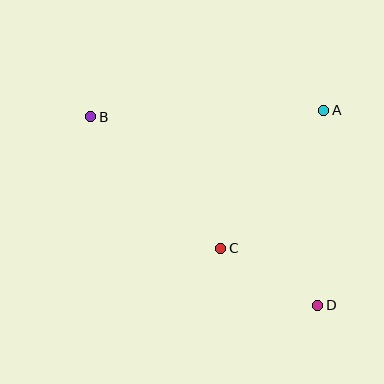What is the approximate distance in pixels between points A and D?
The distance between A and D is approximately 195 pixels.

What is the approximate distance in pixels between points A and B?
The distance between A and B is approximately 233 pixels.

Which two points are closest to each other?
Points C and D are closest to each other.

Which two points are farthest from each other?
Points B and D are farthest from each other.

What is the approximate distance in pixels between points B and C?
The distance between B and C is approximately 185 pixels.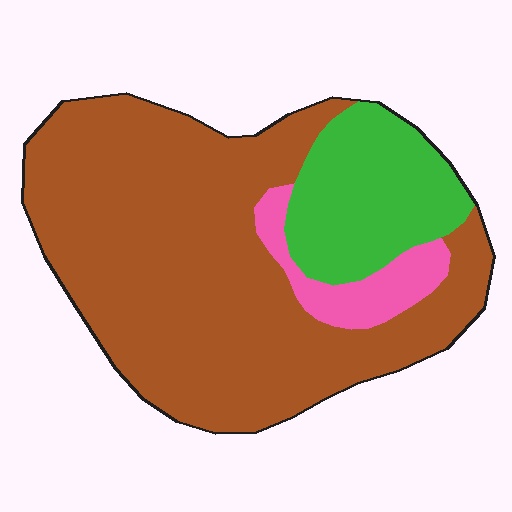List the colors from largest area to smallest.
From largest to smallest: brown, green, pink.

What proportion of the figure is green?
Green takes up about one fifth (1/5) of the figure.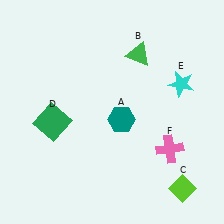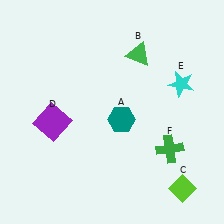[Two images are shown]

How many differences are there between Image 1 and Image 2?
There are 2 differences between the two images.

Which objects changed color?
D changed from green to purple. F changed from pink to green.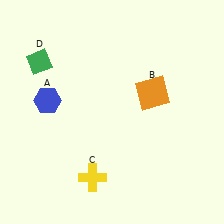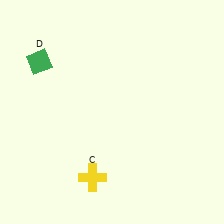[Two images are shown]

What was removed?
The orange square (B), the blue hexagon (A) were removed in Image 2.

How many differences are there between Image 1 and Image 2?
There are 2 differences between the two images.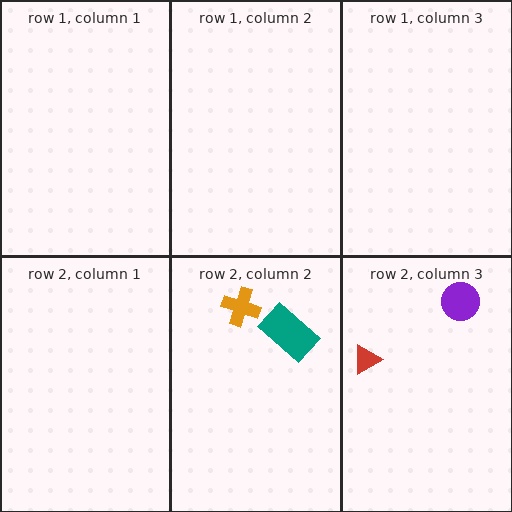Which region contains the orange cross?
The row 2, column 2 region.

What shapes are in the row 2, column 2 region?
The orange cross, the teal rectangle.